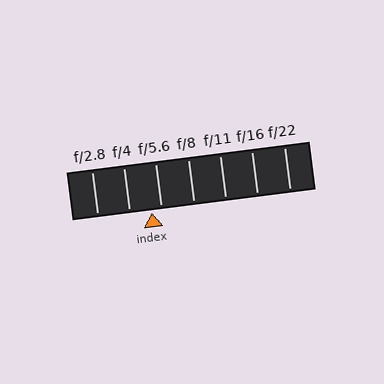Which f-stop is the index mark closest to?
The index mark is closest to f/5.6.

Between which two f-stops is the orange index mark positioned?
The index mark is between f/4 and f/5.6.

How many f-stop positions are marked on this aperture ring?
There are 7 f-stop positions marked.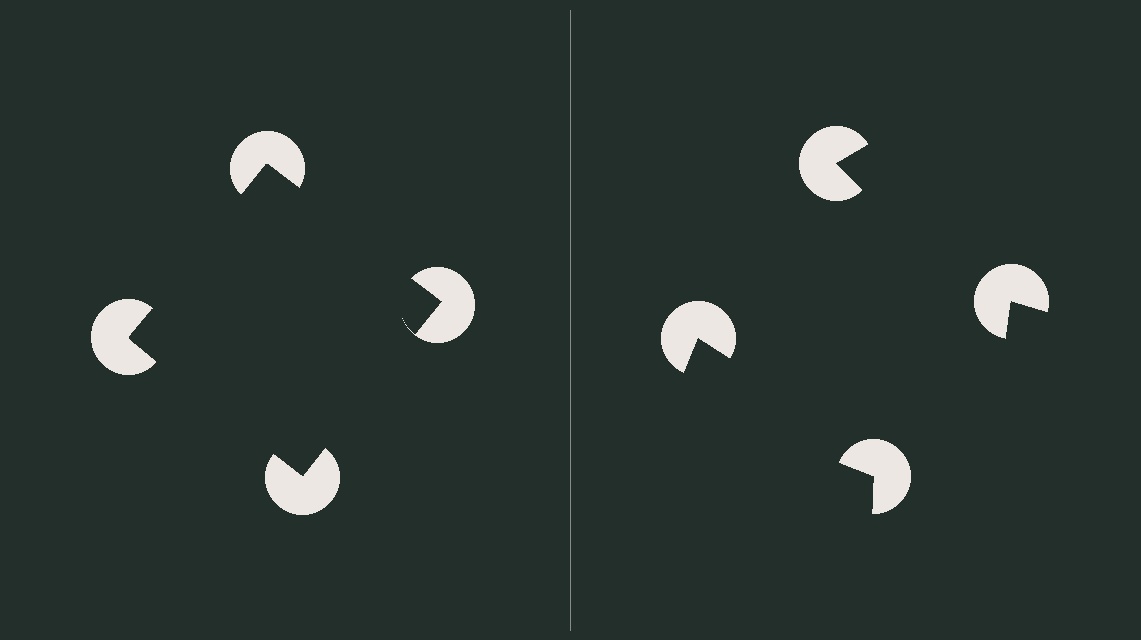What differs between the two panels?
The pac-man discs are positioned identically on both sides; only the wedge orientations differ. On the left they align to a square; on the right they are misaligned.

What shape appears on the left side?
An illusory square.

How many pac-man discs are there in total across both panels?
8 — 4 on each side.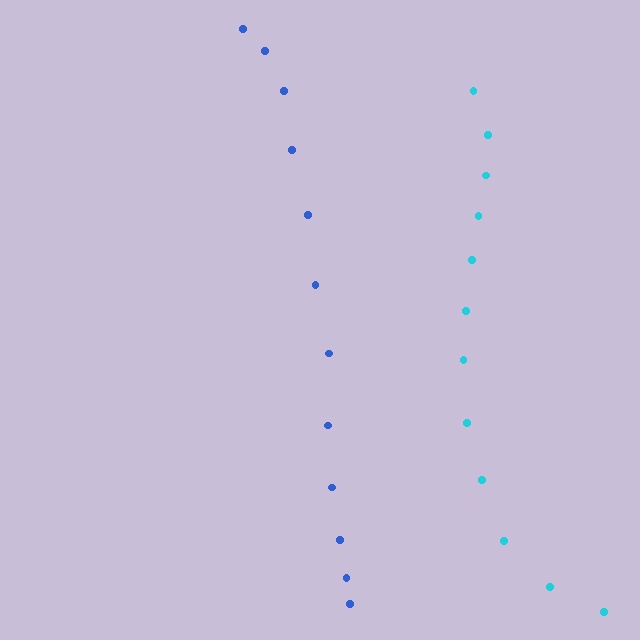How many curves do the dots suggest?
There are 2 distinct paths.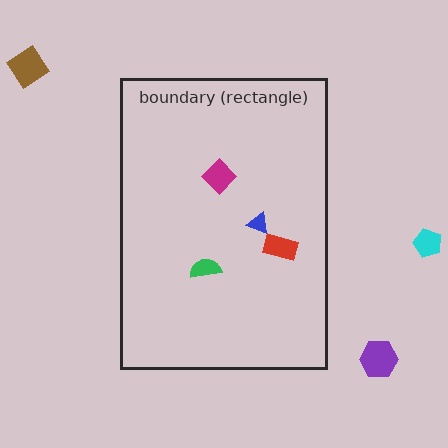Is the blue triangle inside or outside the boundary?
Inside.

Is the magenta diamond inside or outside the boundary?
Inside.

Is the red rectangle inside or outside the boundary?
Inside.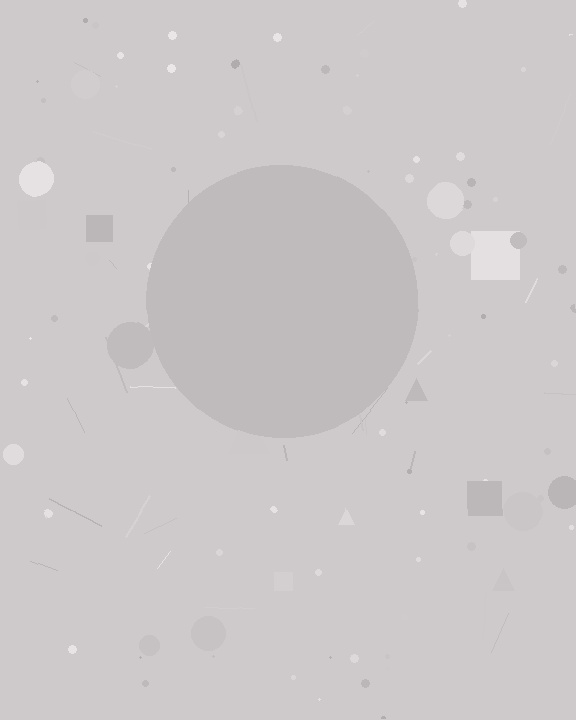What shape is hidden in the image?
A circle is hidden in the image.